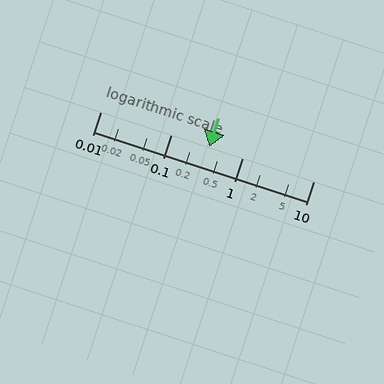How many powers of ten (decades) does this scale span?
The scale spans 3 decades, from 0.01 to 10.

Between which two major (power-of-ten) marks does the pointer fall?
The pointer is between 0.1 and 1.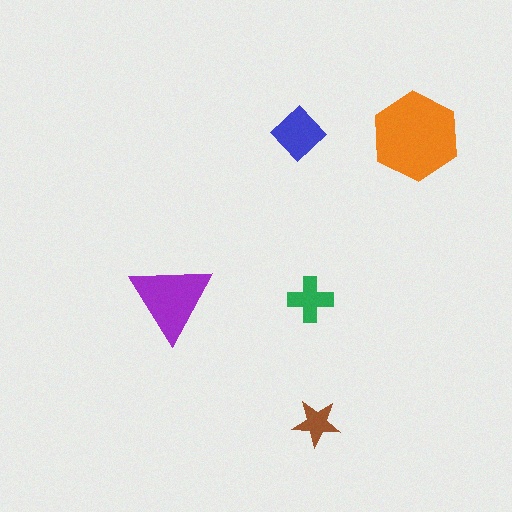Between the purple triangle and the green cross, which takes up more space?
The purple triangle.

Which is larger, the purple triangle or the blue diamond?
The purple triangle.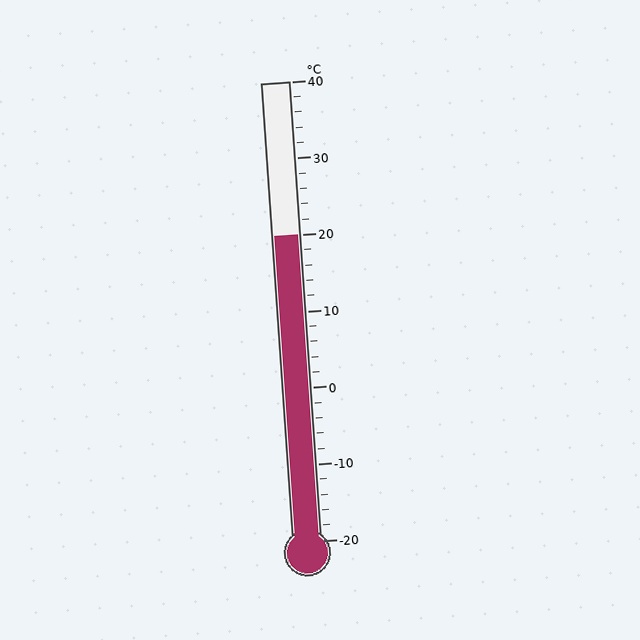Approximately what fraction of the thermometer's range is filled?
The thermometer is filled to approximately 65% of its range.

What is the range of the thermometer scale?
The thermometer scale ranges from -20°C to 40°C.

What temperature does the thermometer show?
The thermometer shows approximately 20°C.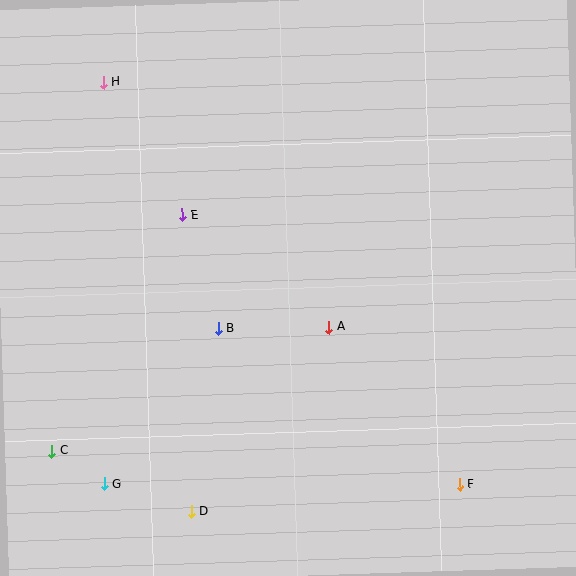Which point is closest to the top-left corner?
Point H is closest to the top-left corner.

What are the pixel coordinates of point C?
Point C is at (52, 451).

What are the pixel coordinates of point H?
Point H is at (104, 82).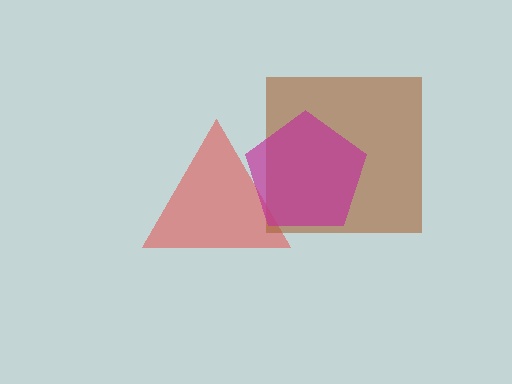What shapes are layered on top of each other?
The layered shapes are: a red triangle, a brown square, a magenta pentagon.